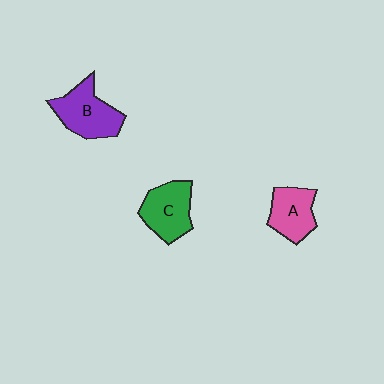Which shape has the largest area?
Shape B (purple).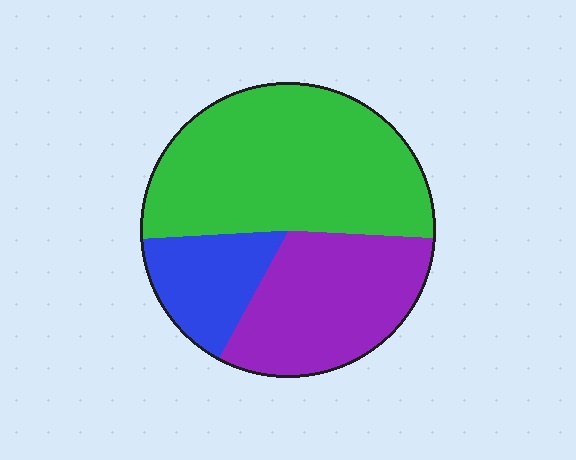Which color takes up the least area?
Blue, at roughly 15%.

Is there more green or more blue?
Green.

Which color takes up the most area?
Green, at roughly 50%.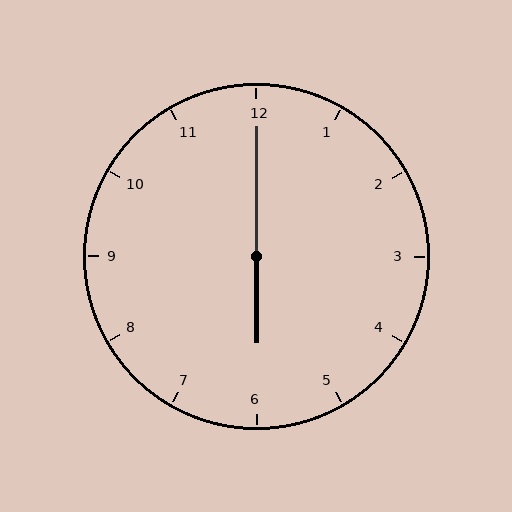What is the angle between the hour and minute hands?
Approximately 180 degrees.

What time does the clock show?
6:00.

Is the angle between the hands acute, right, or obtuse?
It is obtuse.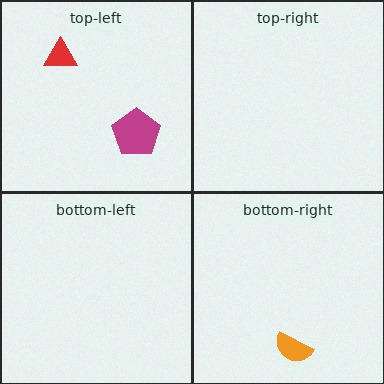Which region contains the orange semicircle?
The bottom-right region.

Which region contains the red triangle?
The top-left region.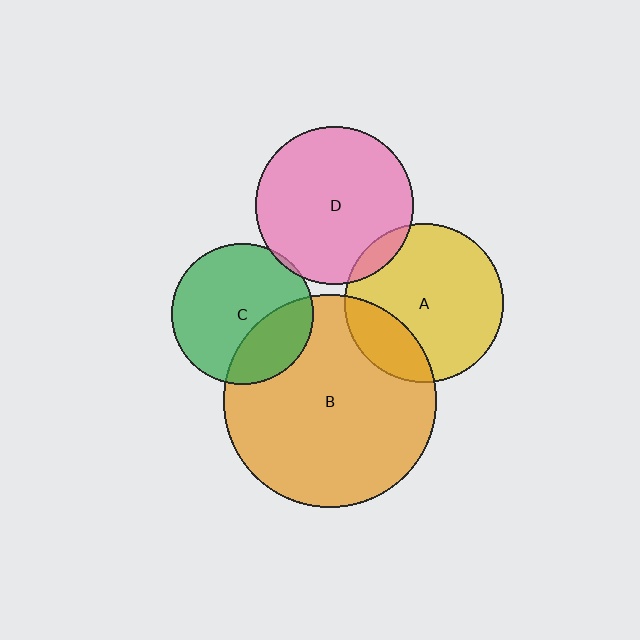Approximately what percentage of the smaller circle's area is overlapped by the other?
Approximately 20%.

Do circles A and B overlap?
Yes.